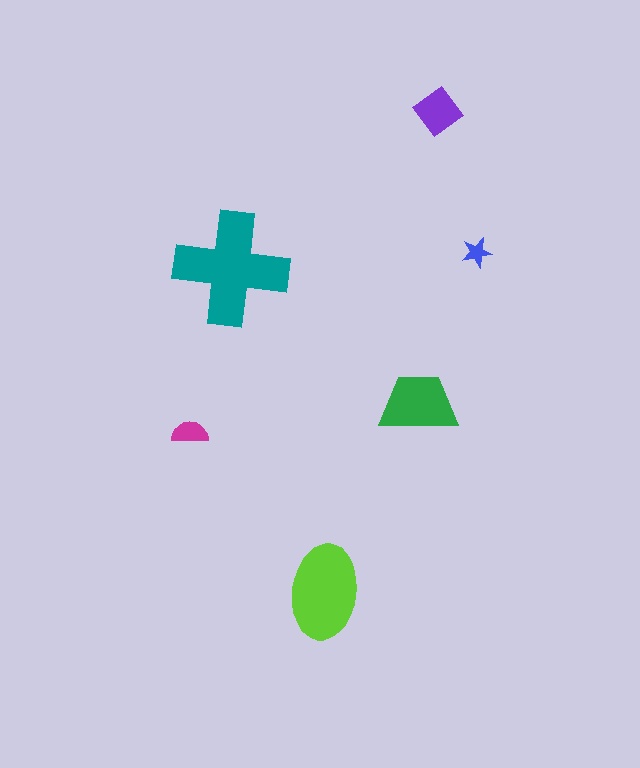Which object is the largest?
The teal cross.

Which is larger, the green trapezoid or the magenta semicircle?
The green trapezoid.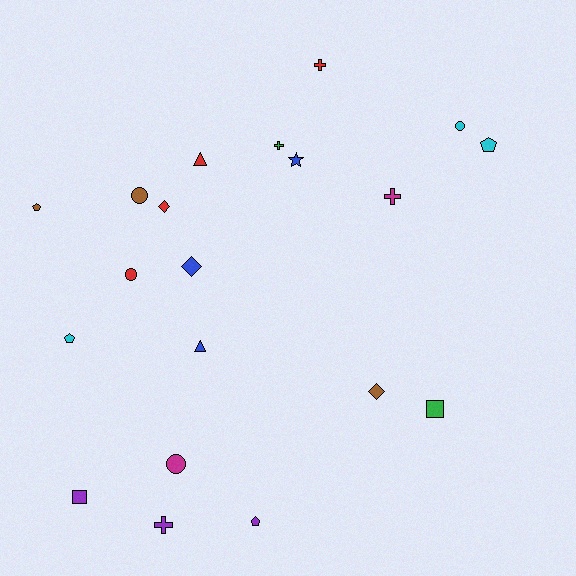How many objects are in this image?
There are 20 objects.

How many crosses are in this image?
There are 4 crosses.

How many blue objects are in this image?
There are 3 blue objects.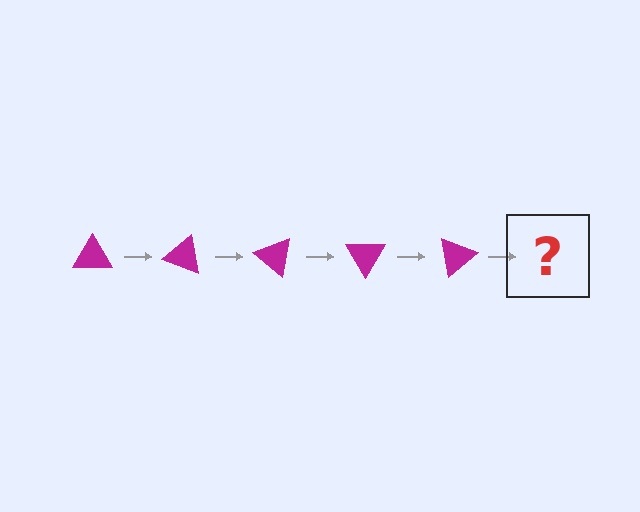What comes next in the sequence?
The next element should be a magenta triangle rotated 100 degrees.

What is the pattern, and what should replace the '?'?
The pattern is that the triangle rotates 20 degrees each step. The '?' should be a magenta triangle rotated 100 degrees.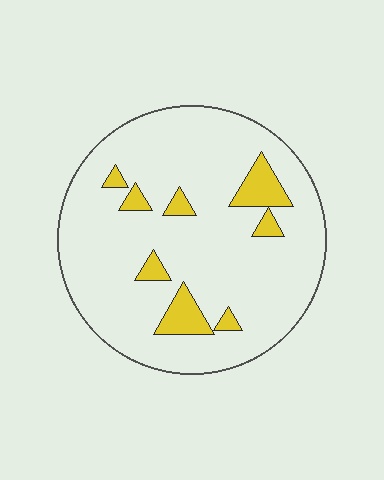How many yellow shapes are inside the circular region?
8.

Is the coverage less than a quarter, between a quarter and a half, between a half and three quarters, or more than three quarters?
Less than a quarter.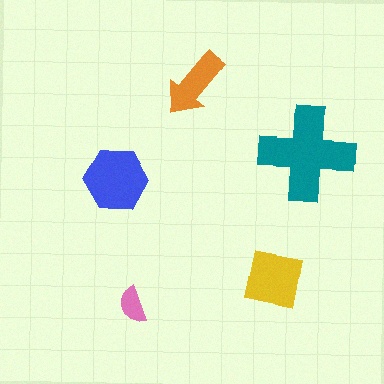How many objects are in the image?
There are 5 objects in the image.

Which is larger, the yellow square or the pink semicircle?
The yellow square.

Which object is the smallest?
The pink semicircle.